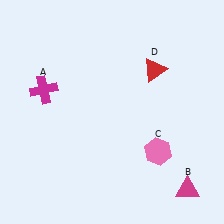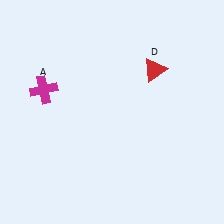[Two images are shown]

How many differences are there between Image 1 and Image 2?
There are 2 differences between the two images.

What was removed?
The magenta triangle (B), the pink hexagon (C) were removed in Image 2.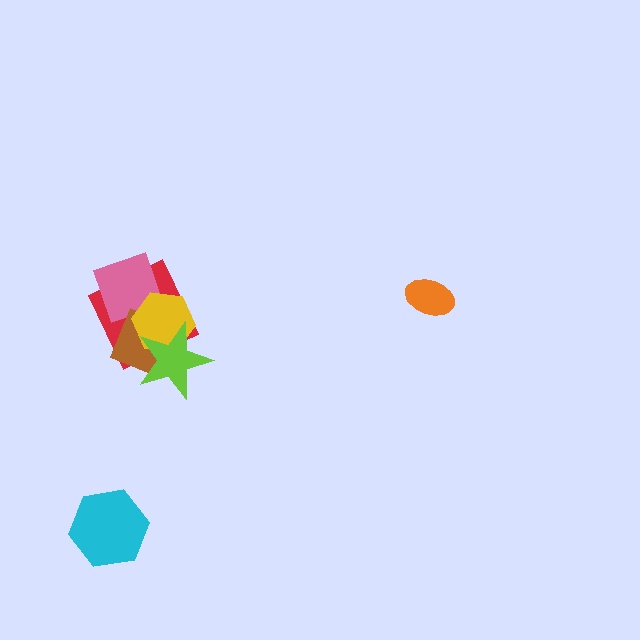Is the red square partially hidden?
Yes, it is partially covered by another shape.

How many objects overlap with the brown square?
4 objects overlap with the brown square.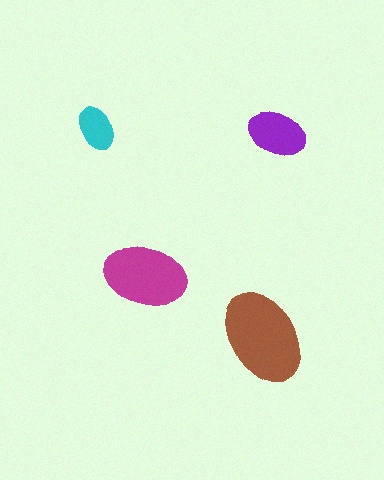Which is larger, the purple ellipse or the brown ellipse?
The brown one.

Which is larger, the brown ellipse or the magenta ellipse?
The brown one.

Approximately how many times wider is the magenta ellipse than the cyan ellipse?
About 2 times wider.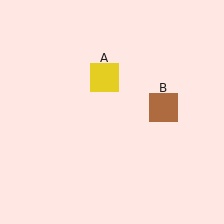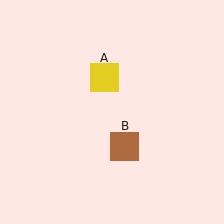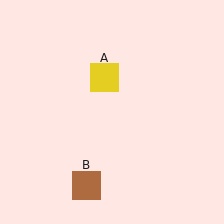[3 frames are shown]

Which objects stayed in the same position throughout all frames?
Yellow square (object A) remained stationary.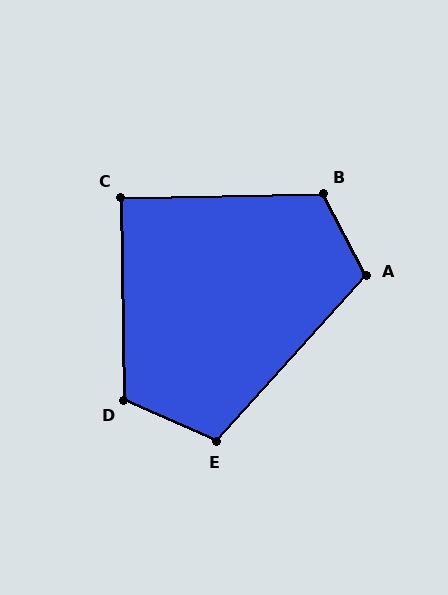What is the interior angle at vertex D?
Approximately 114 degrees (obtuse).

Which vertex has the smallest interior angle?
C, at approximately 90 degrees.